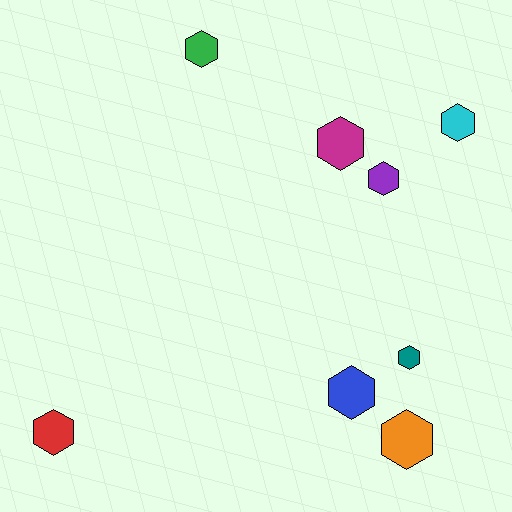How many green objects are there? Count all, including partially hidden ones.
There is 1 green object.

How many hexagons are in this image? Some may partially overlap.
There are 8 hexagons.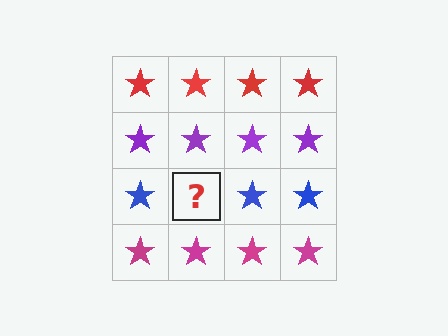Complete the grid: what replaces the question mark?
The question mark should be replaced with a blue star.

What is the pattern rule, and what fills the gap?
The rule is that each row has a consistent color. The gap should be filled with a blue star.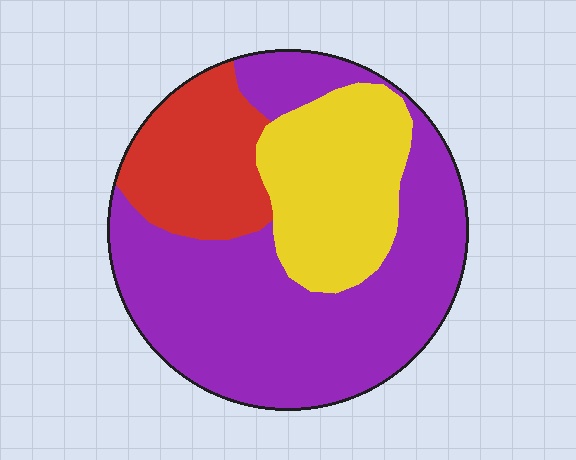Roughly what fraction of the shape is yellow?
Yellow takes up about one quarter (1/4) of the shape.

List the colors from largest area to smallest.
From largest to smallest: purple, yellow, red.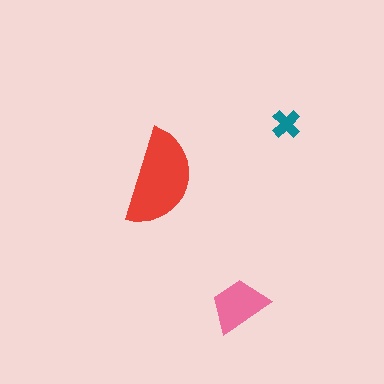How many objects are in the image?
There are 3 objects in the image.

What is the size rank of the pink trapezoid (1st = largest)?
2nd.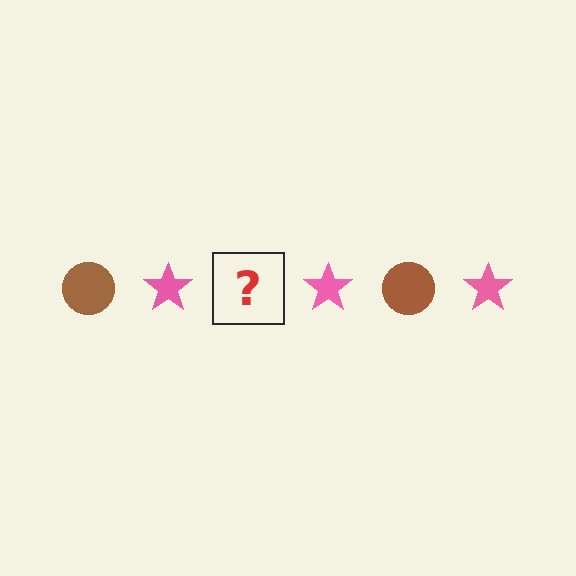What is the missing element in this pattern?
The missing element is a brown circle.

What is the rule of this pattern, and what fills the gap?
The rule is that the pattern alternates between brown circle and pink star. The gap should be filled with a brown circle.